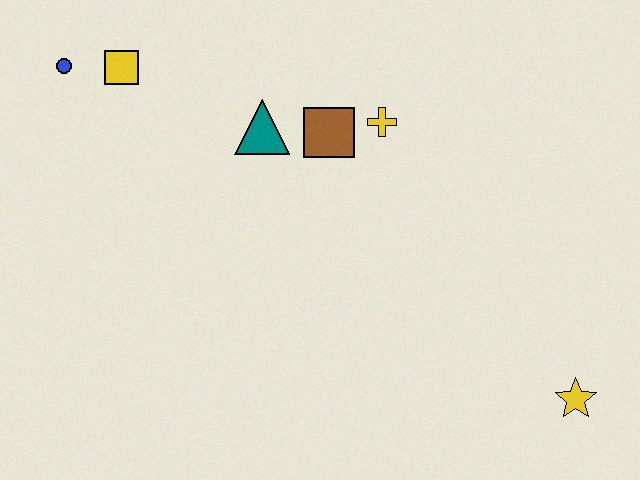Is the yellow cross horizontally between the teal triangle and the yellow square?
No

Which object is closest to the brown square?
The yellow cross is closest to the brown square.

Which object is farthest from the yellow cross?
The yellow star is farthest from the yellow cross.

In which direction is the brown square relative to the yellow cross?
The brown square is to the left of the yellow cross.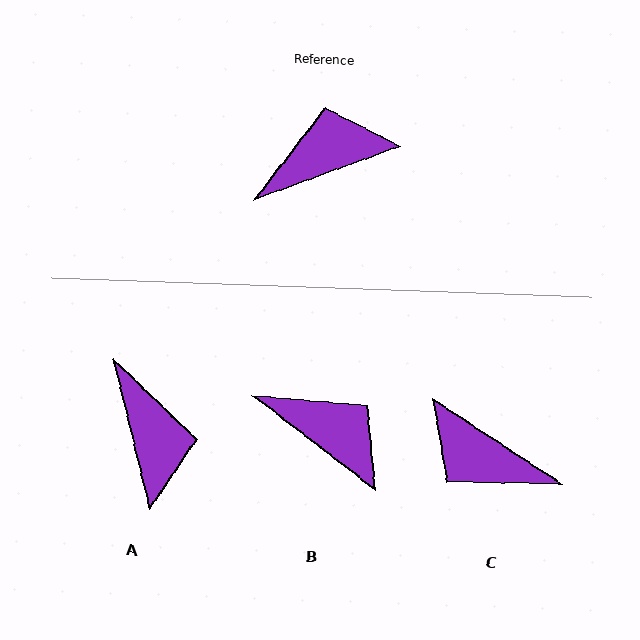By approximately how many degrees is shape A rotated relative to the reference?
Approximately 97 degrees clockwise.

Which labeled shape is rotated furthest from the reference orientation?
C, about 126 degrees away.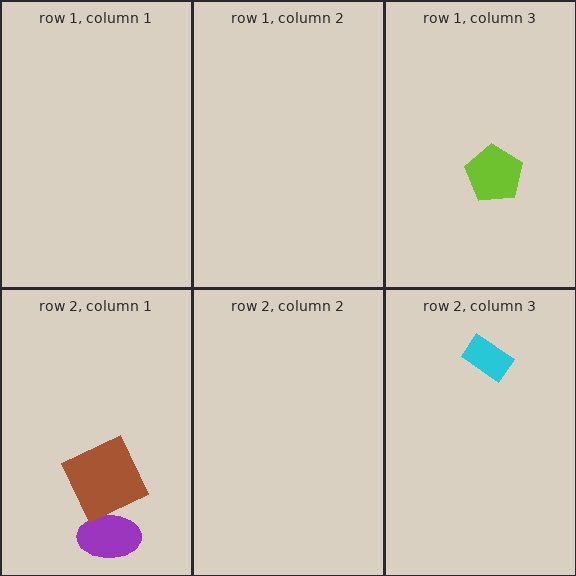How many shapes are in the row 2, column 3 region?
1.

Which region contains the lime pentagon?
The row 1, column 3 region.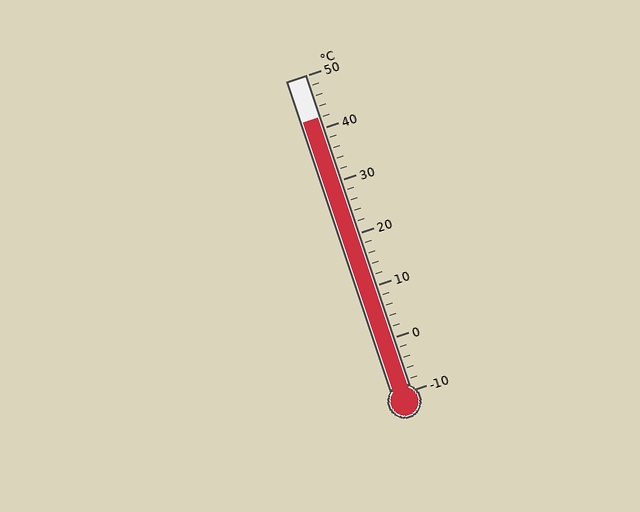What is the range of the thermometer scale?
The thermometer scale ranges from -10°C to 50°C.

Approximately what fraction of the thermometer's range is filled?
The thermometer is filled to approximately 85% of its range.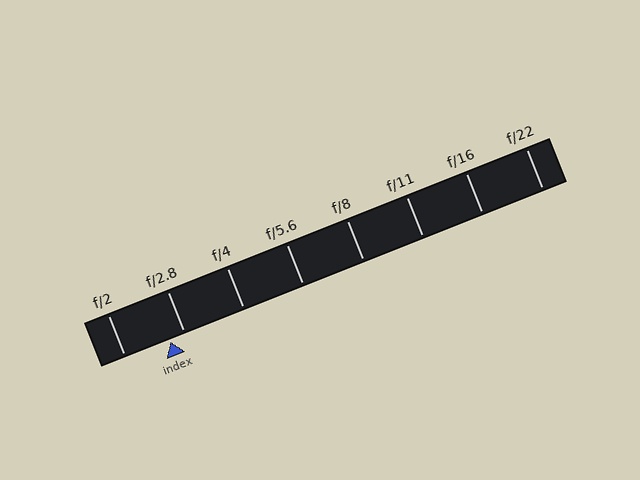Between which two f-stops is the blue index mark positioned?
The index mark is between f/2 and f/2.8.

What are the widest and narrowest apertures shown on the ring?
The widest aperture shown is f/2 and the narrowest is f/22.